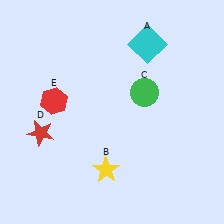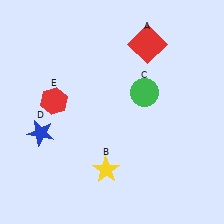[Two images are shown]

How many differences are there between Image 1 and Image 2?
There are 2 differences between the two images.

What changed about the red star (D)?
In Image 1, D is red. In Image 2, it changed to blue.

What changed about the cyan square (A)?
In Image 1, A is cyan. In Image 2, it changed to red.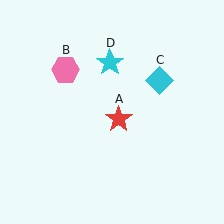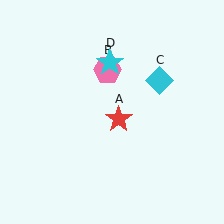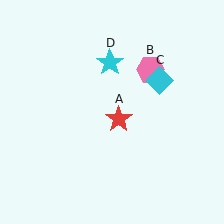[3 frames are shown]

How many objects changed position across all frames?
1 object changed position: pink hexagon (object B).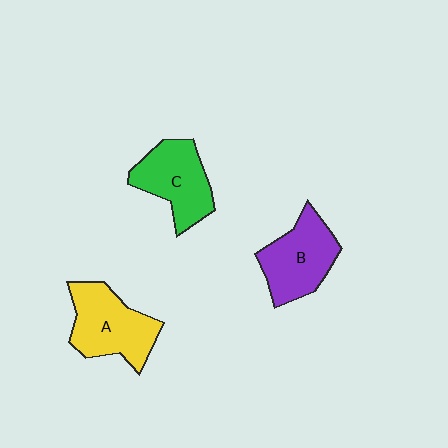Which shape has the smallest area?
Shape C (green).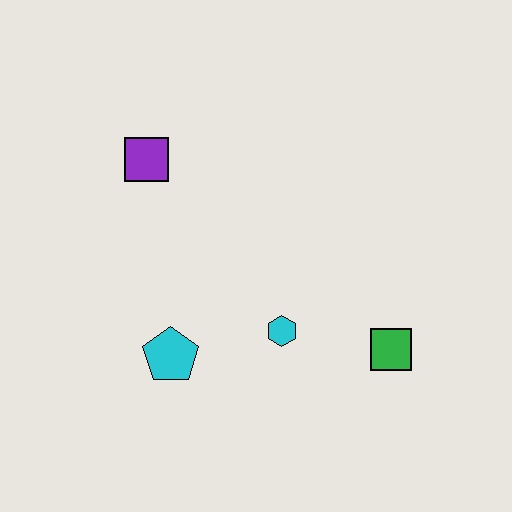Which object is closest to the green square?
The cyan hexagon is closest to the green square.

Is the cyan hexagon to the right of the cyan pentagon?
Yes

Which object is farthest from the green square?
The purple square is farthest from the green square.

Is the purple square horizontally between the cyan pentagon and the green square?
No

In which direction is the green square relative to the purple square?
The green square is to the right of the purple square.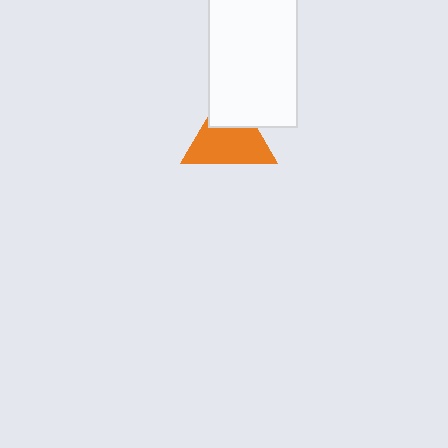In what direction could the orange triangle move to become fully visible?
The orange triangle could move down. That would shift it out from behind the white rectangle entirely.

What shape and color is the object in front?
The object in front is a white rectangle.